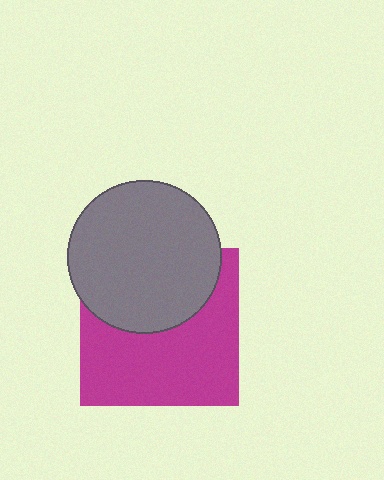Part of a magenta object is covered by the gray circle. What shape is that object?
It is a square.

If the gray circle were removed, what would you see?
You would see the complete magenta square.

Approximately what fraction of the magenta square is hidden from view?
Roughly 41% of the magenta square is hidden behind the gray circle.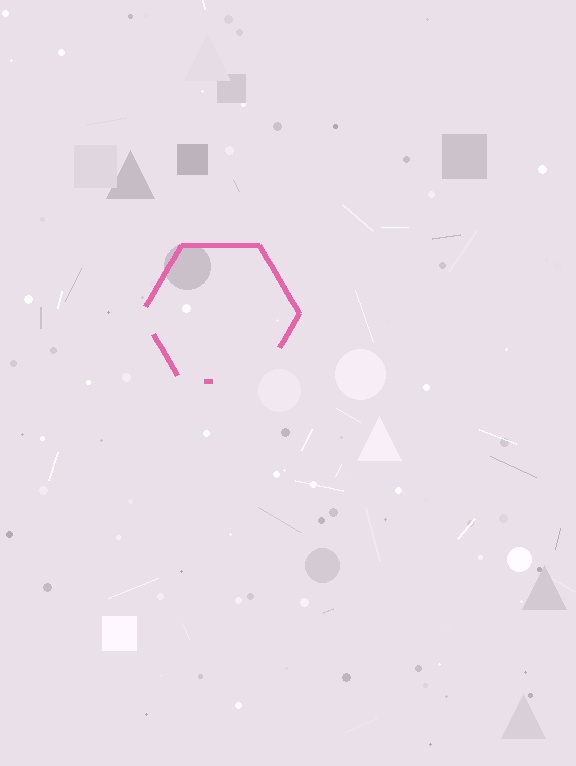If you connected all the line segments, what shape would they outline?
They would outline a hexagon.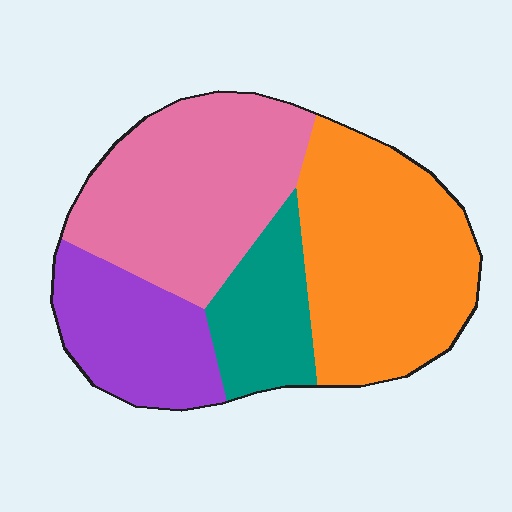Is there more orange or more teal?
Orange.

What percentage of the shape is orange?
Orange takes up between a third and a half of the shape.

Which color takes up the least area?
Teal, at roughly 15%.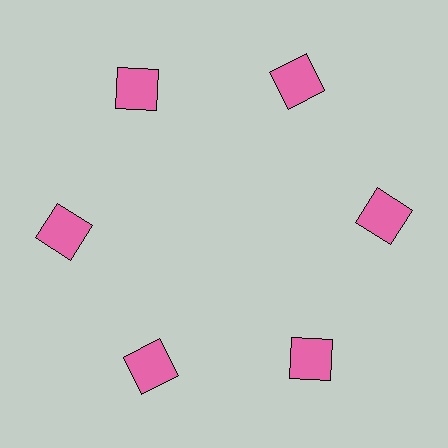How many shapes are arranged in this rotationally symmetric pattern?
There are 6 shapes, arranged in 6 groups of 1.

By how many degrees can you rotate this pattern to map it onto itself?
The pattern maps onto itself every 60 degrees of rotation.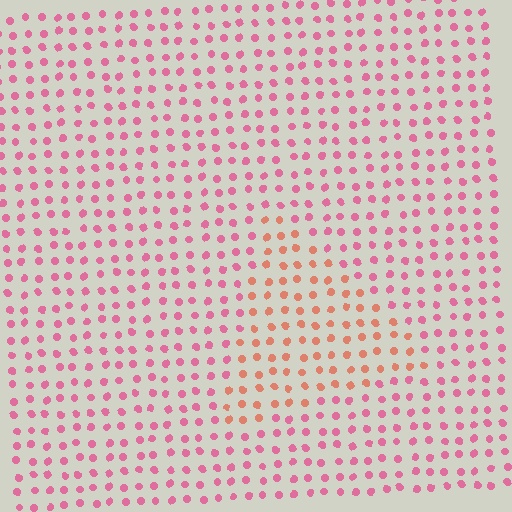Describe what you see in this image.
The image is filled with small pink elements in a uniform arrangement. A triangle-shaped region is visible where the elements are tinted to a slightly different hue, forming a subtle color boundary.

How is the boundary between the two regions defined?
The boundary is defined purely by a slight shift in hue (about 36 degrees). Spacing, size, and orientation are identical on both sides.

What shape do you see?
I see a triangle.